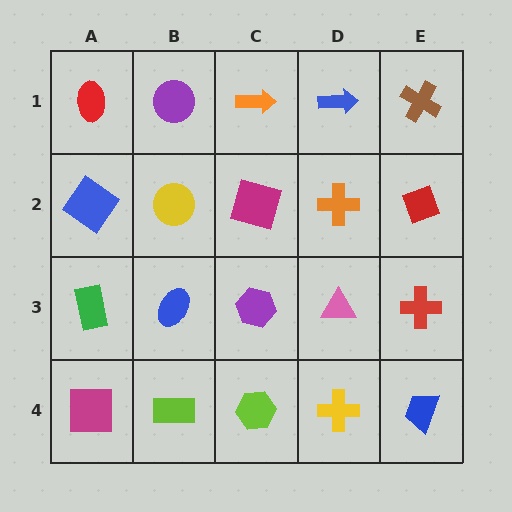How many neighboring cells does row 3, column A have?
3.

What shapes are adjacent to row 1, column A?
A blue diamond (row 2, column A), a purple circle (row 1, column B).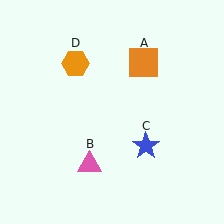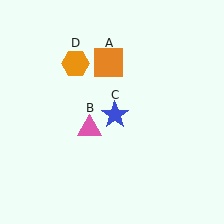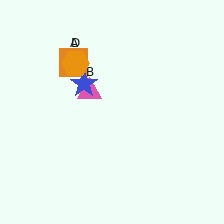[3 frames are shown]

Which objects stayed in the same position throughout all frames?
Orange hexagon (object D) remained stationary.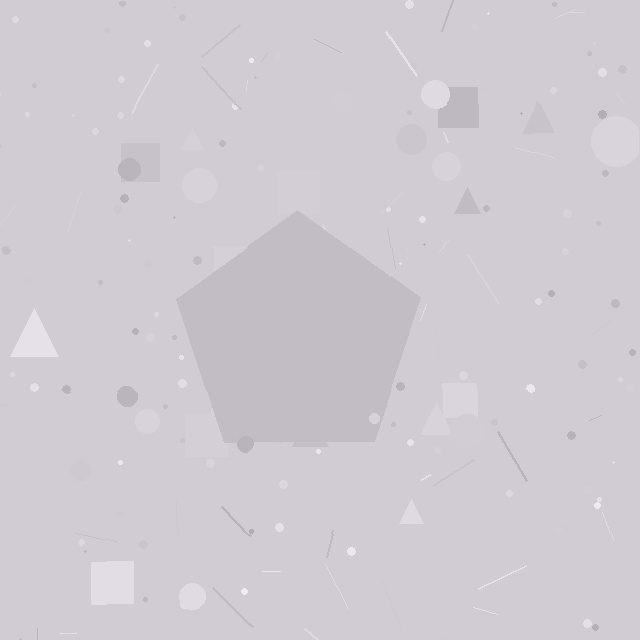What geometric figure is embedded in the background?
A pentagon is embedded in the background.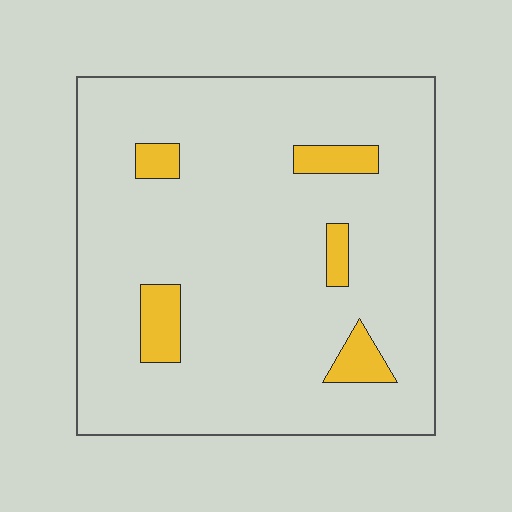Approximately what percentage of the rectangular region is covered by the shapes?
Approximately 10%.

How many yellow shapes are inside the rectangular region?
5.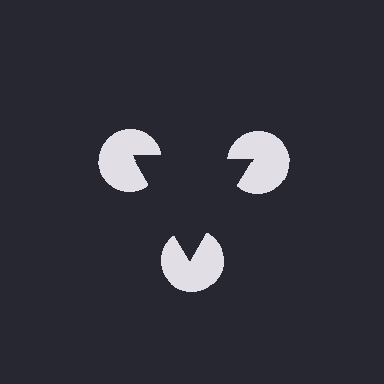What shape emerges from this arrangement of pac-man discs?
An illusory triangle — its edges are inferred from the aligned wedge cuts in the pac-man discs, not physically drawn.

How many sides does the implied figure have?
3 sides.